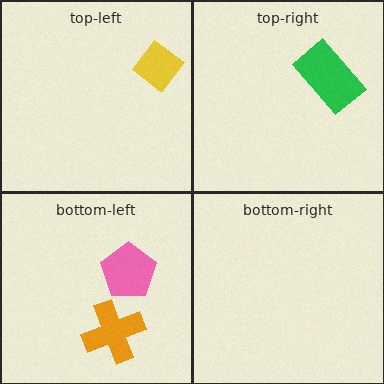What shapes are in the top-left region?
The yellow diamond.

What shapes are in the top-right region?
The green rectangle.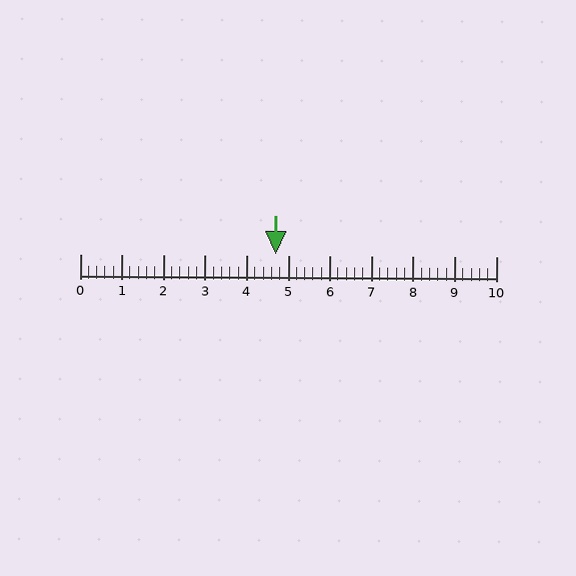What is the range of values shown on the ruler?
The ruler shows values from 0 to 10.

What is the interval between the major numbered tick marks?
The major tick marks are spaced 1 units apart.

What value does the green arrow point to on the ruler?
The green arrow points to approximately 4.7.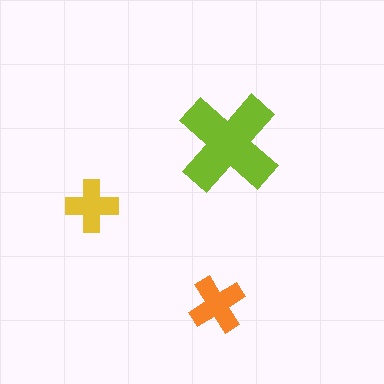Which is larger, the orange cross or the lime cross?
The lime one.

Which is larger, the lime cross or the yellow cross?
The lime one.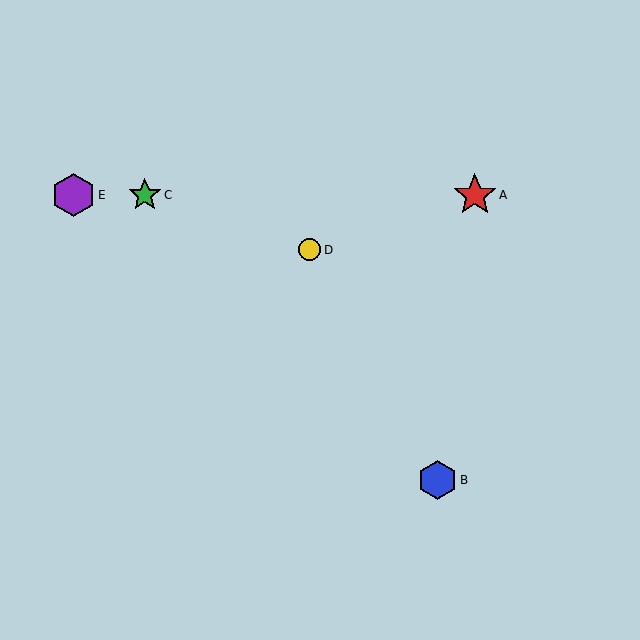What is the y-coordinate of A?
Object A is at y≈195.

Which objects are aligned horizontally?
Objects A, C, E are aligned horizontally.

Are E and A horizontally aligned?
Yes, both are at y≈195.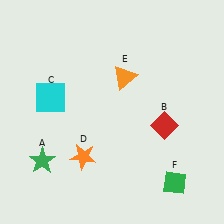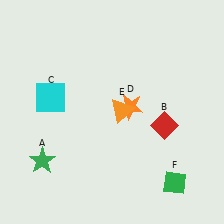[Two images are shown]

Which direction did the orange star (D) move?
The orange star (D) moved up.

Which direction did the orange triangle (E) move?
The orange triangle (E) moved down.